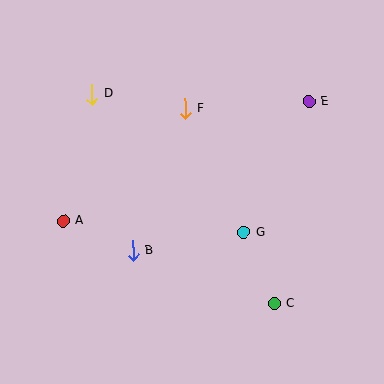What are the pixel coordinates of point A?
Point A is at (63, 221).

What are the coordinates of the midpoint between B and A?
The midpoint between B and A is at (98, 236).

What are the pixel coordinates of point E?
Point E is at (309, 102).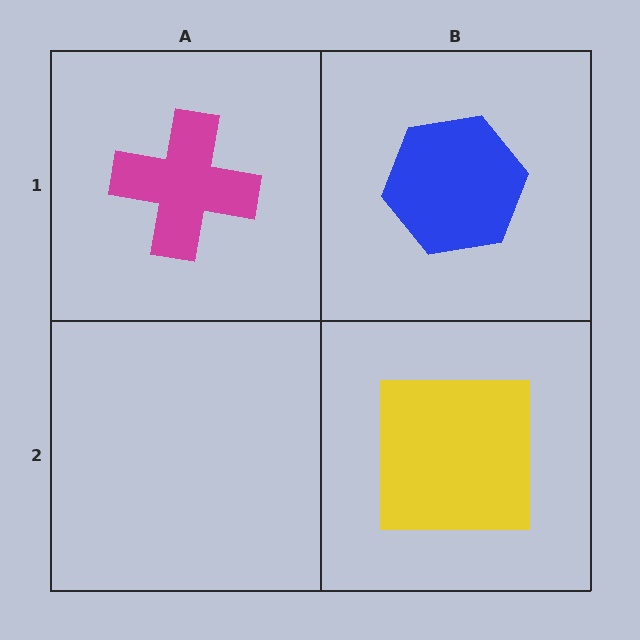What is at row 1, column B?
A blue hexagon.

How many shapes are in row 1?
2 shapes.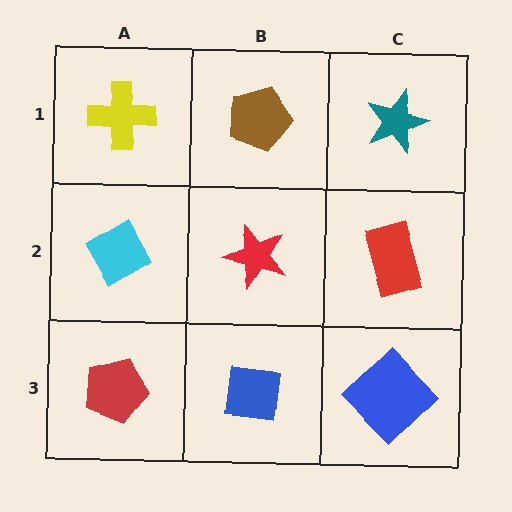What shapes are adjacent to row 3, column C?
A red rectangle (row 2, column C), a blue square (row 3, column B).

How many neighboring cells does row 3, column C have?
2.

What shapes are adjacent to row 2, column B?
A brown pentagon (row 1, column B), a blue square (row 3, column B), a cyan diamond (row 2, column A), a red rectangle (row 2, column C).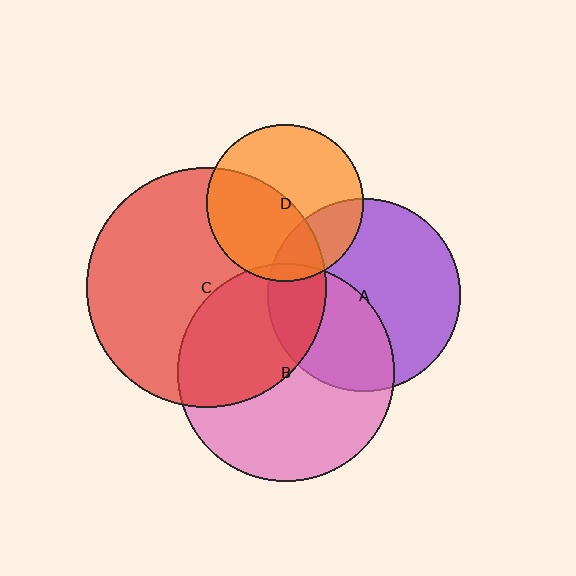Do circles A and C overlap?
Yes.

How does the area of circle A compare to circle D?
Approximately 1.5 times.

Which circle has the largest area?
Circle C (red).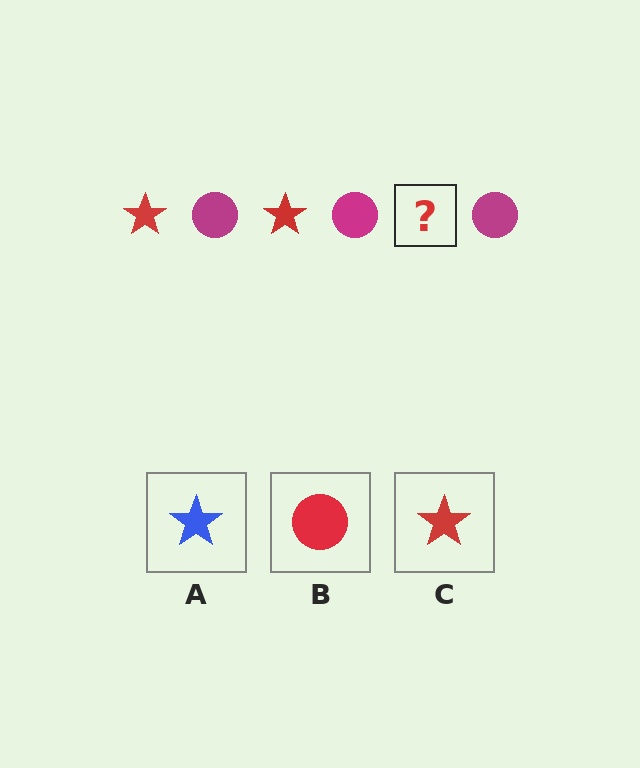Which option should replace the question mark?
Option C.